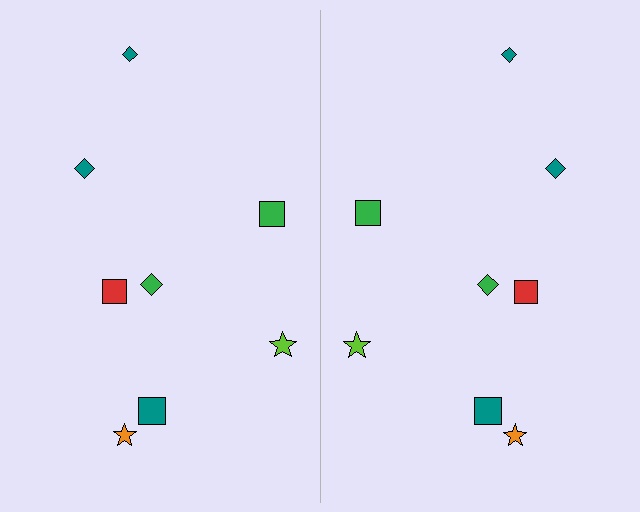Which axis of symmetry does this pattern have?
The pattern has a vertical axis of symmetry running through the center of the image.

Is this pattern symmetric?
Yes, this pattern has bilateral (reflection) symmetry.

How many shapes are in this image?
There are 16 shapes in this image.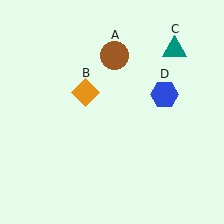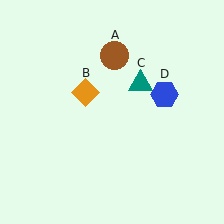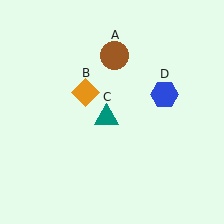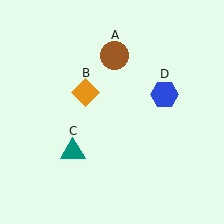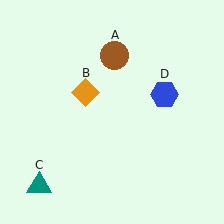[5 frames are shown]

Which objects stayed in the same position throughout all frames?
Brown circle (object A) and orange diamond (object B) and blue hexagon (object D) remained stationary.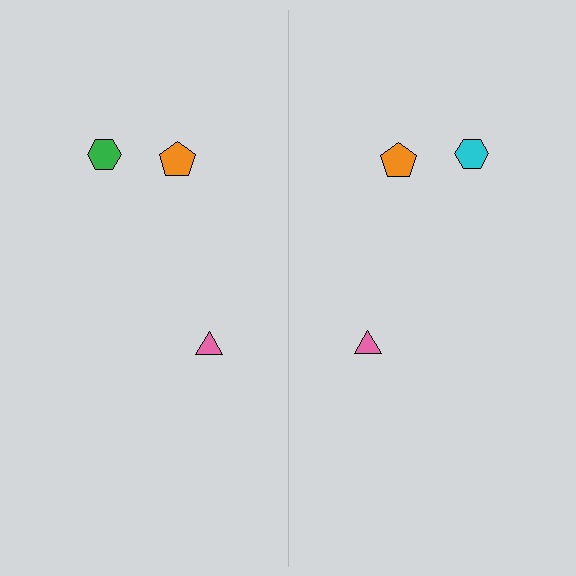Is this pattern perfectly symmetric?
No, the pattern is not perfectly symmetric. The cyan hexagon on the right side breaks the symmetry — its mirror counterpart is green.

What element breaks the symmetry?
The cyan hexagon on the right side breaks the symmetry — its mirror counterpart is green.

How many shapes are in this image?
There are 6 shapes in this image.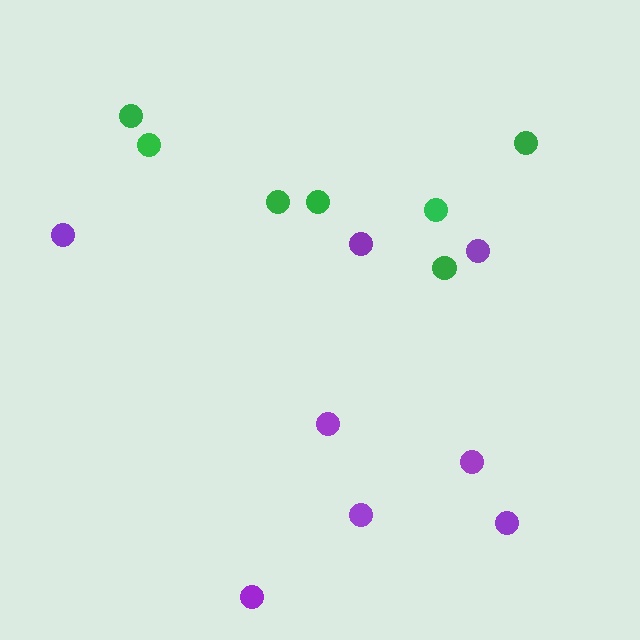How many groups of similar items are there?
There are 2 groups: one group of green circles (7) and one group of purple circles (8).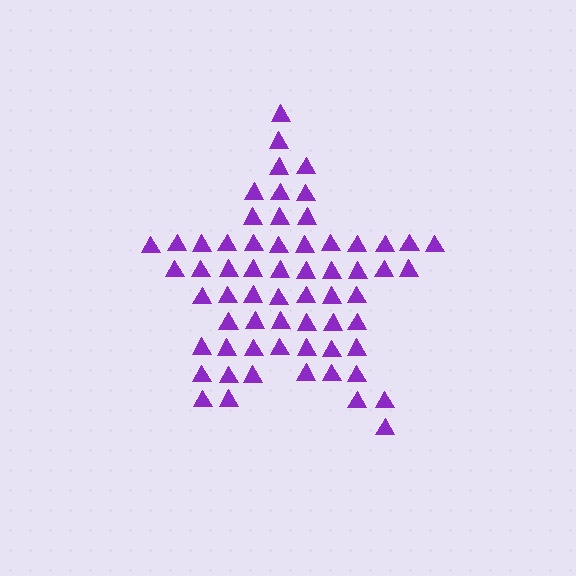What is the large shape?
The large shape is a star.